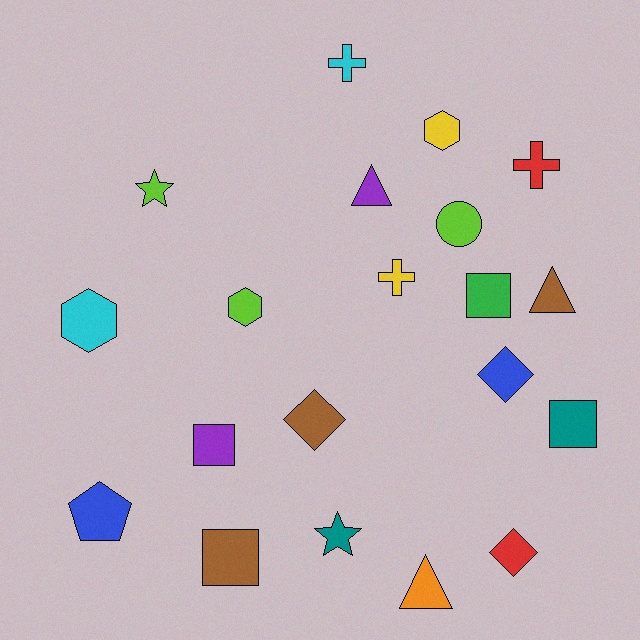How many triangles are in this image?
There are 3 triangles.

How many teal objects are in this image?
There are 2 teal objects.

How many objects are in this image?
There are 20 objects.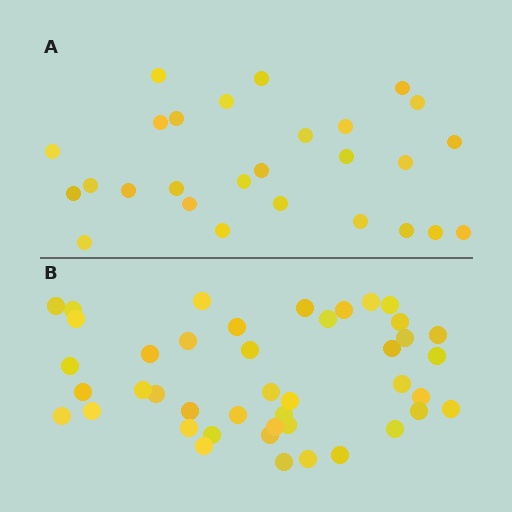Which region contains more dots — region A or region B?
Region B (the bottom region) has more dots.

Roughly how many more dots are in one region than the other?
Region B has approximately 15 more dots than region A.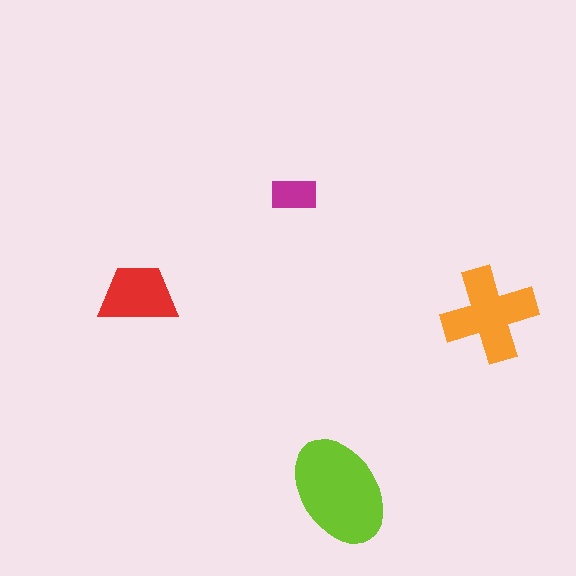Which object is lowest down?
The lime ellipse is bottommost.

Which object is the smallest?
The magenta rectangle.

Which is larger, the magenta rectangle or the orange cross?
The orange cross.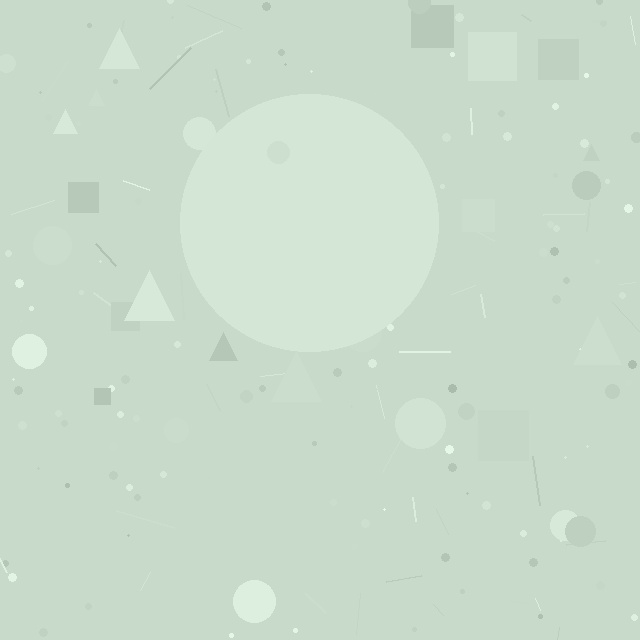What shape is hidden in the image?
A circle is hidden in the image.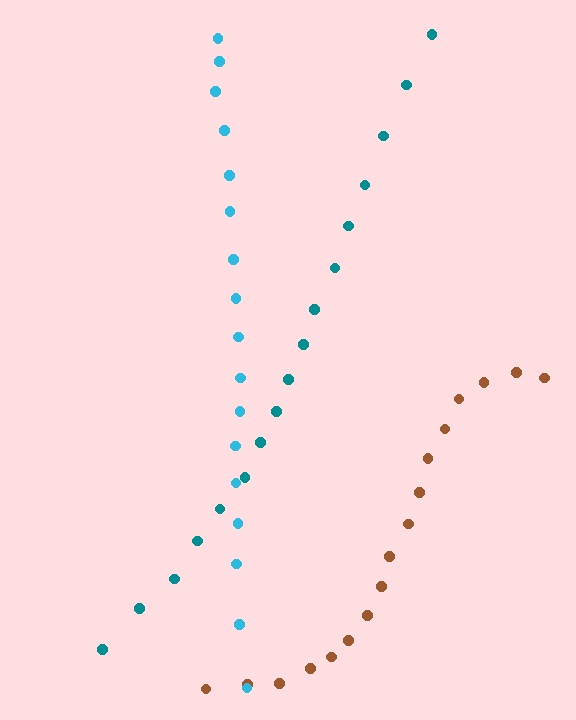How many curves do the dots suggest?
There are 3 distinct paths.